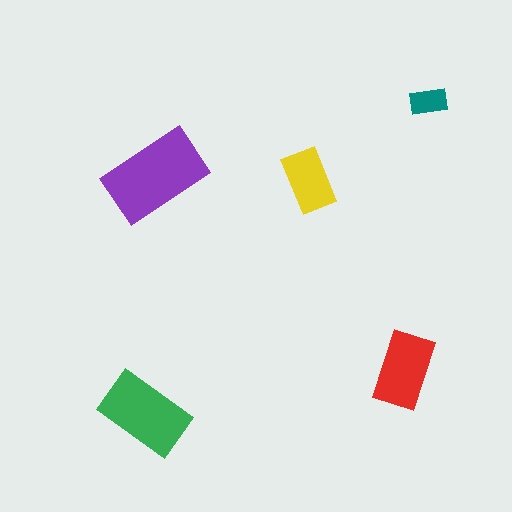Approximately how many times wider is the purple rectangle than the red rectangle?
About 1.5 times wider.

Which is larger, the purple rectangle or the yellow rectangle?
The purple one.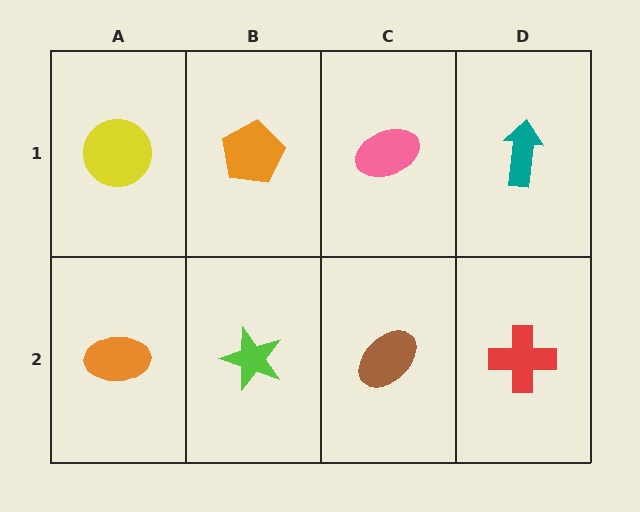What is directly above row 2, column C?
A pink ellipse.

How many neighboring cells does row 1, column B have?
3.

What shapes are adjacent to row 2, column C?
A pink ellipse (row 1, column C), a lime star (row 2, column B), a red cross (row 2, column D).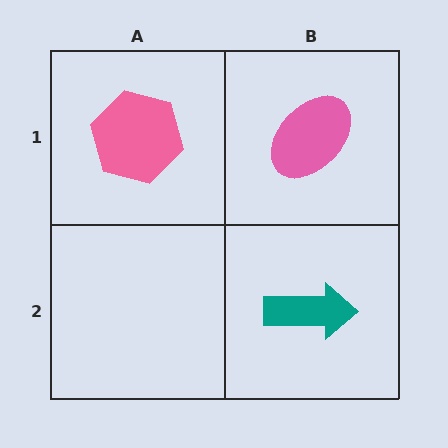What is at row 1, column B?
A pink ellipse.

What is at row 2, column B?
A teal arrow.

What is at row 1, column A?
A pink hexagon.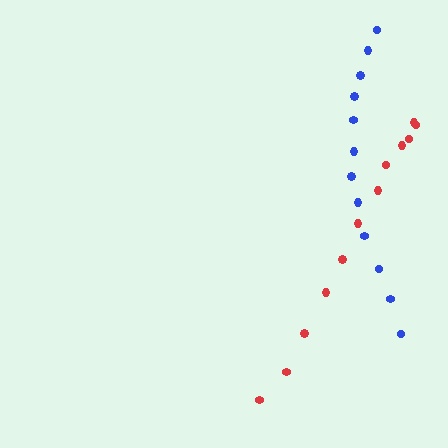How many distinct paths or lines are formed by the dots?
There are 2 distinct paths.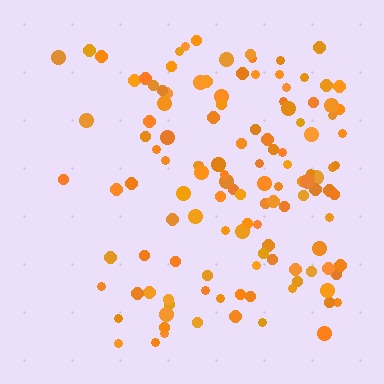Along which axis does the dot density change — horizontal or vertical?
Horizontal.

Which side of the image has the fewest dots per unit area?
The left.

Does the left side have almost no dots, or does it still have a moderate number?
Still a moderate number, just noticeably fewer than the right.